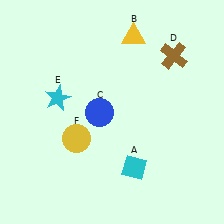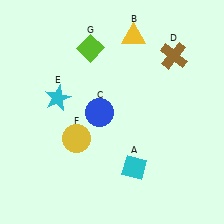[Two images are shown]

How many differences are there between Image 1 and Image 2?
There is 1 difference between the two images.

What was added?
A lime diamond (G) was added in Image 2.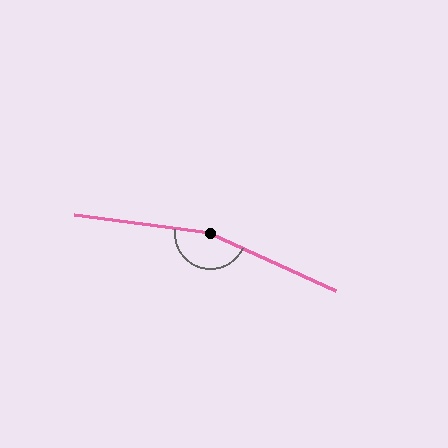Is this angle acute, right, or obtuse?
It is obtuse.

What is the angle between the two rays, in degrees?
Approximately 163 degrees.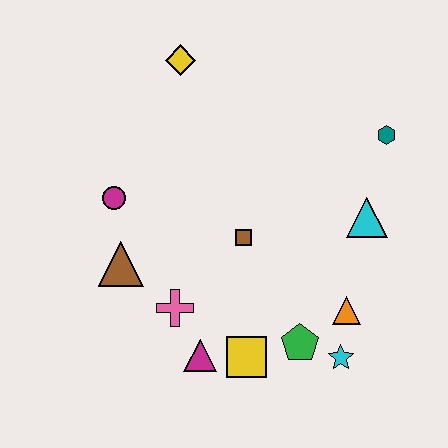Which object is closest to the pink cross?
The magenta triangle is closest to the pink cross.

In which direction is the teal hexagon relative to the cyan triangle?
The teal hexagon is above the cyan triangle.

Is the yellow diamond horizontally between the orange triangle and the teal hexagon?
No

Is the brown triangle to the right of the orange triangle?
No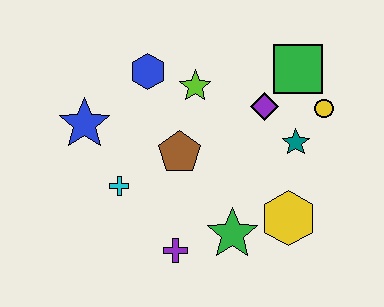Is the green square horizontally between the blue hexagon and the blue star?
No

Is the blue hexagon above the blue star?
Yes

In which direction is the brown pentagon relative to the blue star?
The brown pentagon is to the right of the blue star.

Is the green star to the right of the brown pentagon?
Yes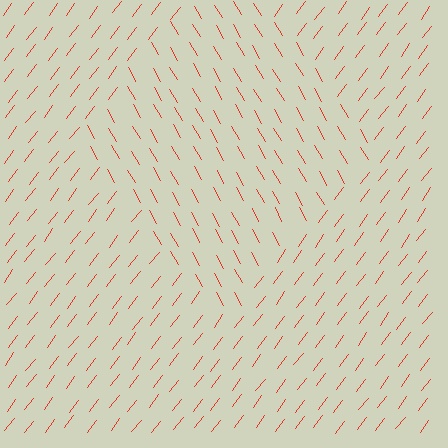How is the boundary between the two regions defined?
The boundary is defined purely by a change in line orientation (approximately 67 degrees difference). All lines are the same color and thickness.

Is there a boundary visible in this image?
Yes, there is a texture boundary formed by a change in line orientation.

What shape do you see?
I see a diamond.